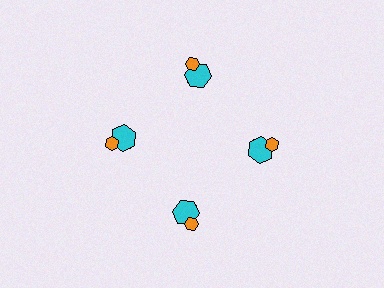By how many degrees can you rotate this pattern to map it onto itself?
The pattern maps onto itself every 90 degrees of rotation.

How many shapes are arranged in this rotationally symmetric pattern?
There are 12 shapes, arranged in 4 groups of 3.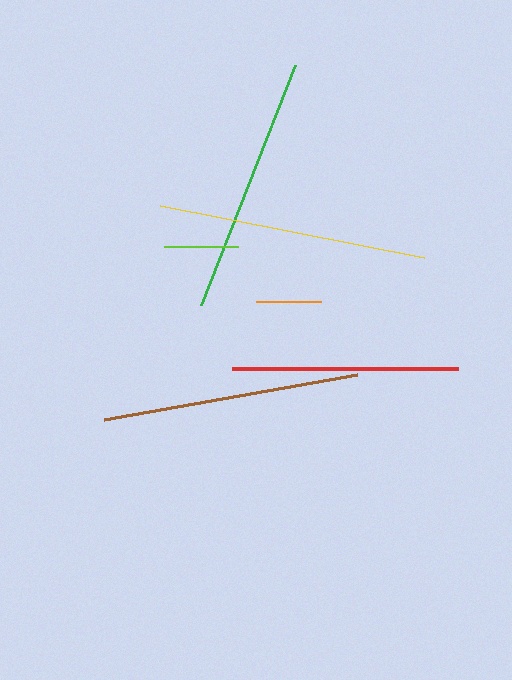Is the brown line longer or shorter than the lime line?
The brown line is longer than the lime line.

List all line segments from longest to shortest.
From longest to shortest: yellow, green, brown, red, lime, orange.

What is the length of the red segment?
The red segment is approximately 226 pixels long.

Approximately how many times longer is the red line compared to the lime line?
The red line is approximately 3.0 times the length of the lime line.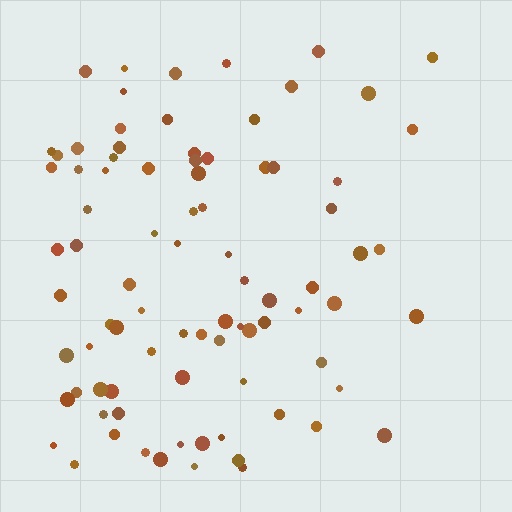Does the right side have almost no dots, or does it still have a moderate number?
Still a moderate number, just noticeably fewer than the left.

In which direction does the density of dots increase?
From right to left, with the left side densest.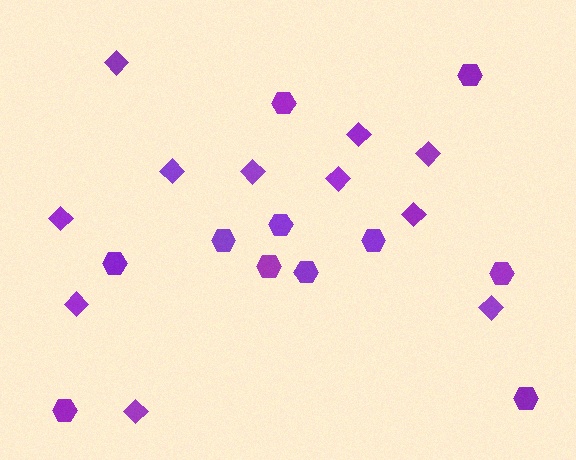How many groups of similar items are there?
There are 2 groups: one group of hexagons (11) and one group of diamonds (11).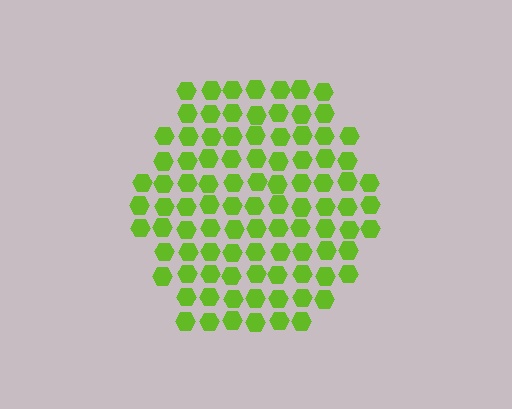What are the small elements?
The small elements are hexagons.